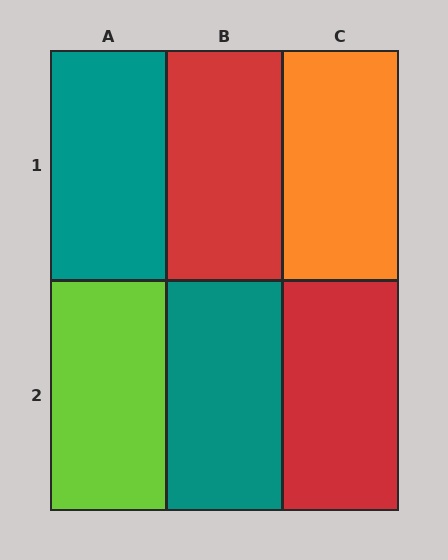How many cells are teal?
2 cells are teal.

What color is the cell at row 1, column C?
Orange.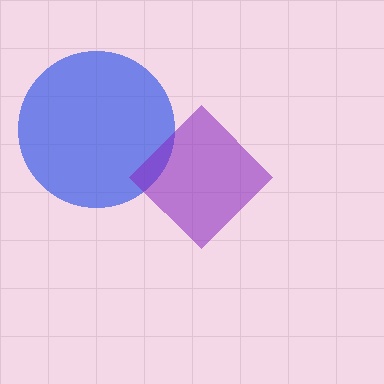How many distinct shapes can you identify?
There are 2 distinct shapes: a blue circle, a purple diamond.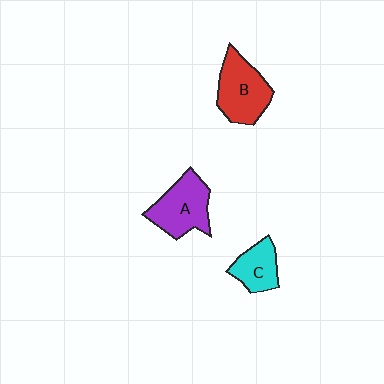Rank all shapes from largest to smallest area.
From largest to smallest: B (red), A (purple), C (cyan).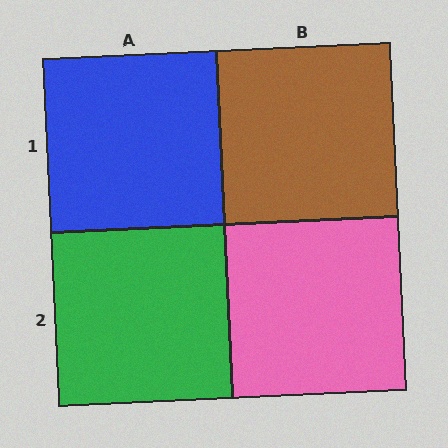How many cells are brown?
1 cell is brown.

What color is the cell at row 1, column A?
Blue.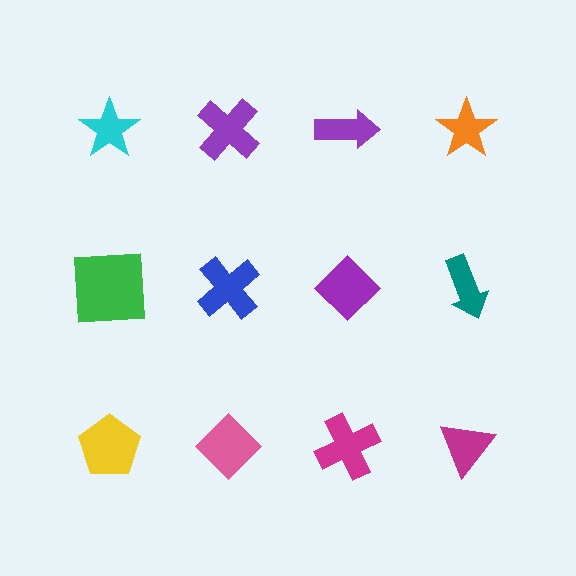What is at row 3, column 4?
A magenta triangle.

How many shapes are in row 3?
4 shapes.